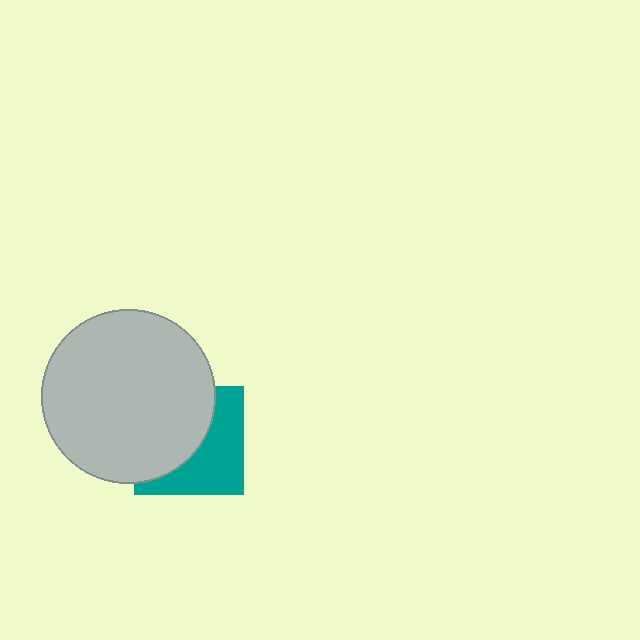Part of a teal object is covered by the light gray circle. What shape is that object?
It is a square.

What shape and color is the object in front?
The object in front is a light gray circle.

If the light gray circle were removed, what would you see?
You would see the complete teal square.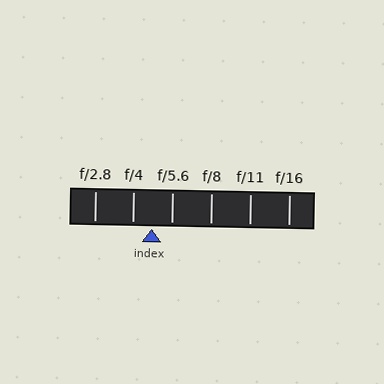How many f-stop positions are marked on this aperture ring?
There are 6 f-stop positions marked.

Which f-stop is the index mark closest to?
The index mark is closest to f/4.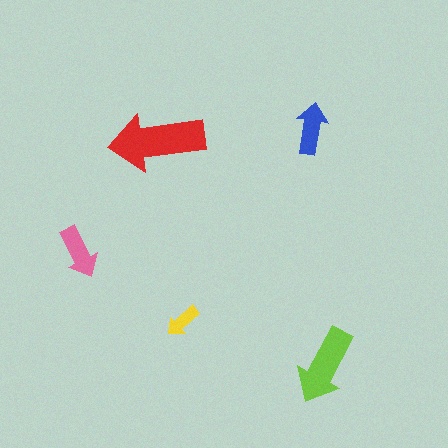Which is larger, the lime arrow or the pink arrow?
The lime one.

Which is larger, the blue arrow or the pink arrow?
The pink one.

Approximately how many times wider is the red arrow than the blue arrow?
About 2 times wider.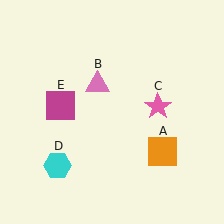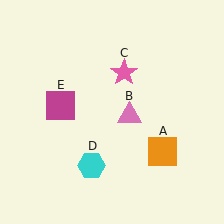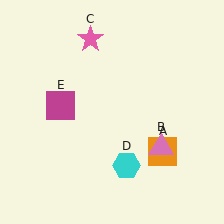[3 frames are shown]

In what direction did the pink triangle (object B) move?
The pink triangle (object B) moved down and to the right.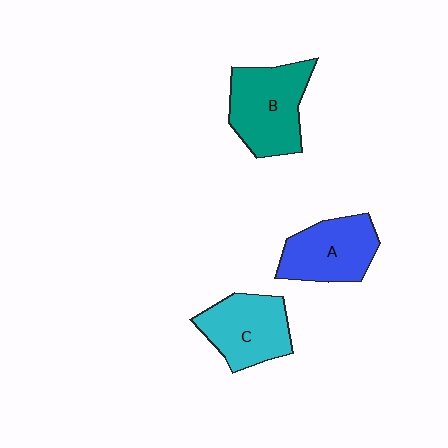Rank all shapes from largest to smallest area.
From largest to smallest: B (teal), A (blue), C (cyan).